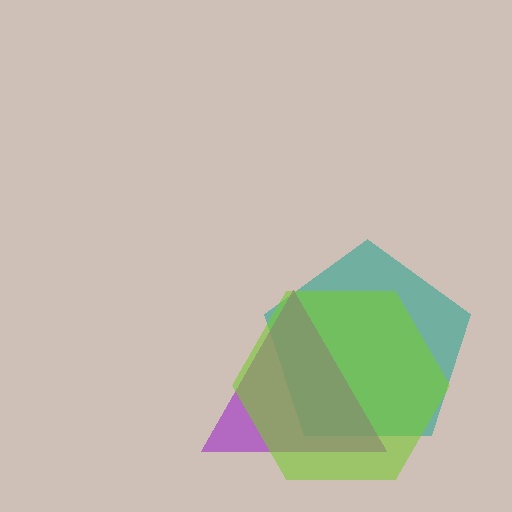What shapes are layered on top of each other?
The layered shapes are: a teal pentagon, a purple triangle, a lime hexagon.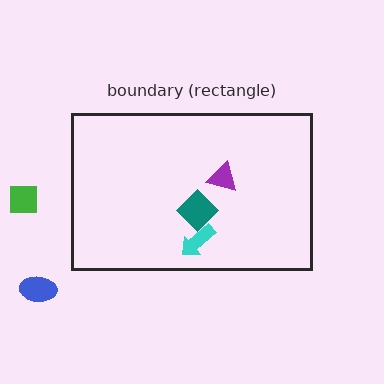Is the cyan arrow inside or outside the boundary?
Inside.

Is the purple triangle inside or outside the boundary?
Inside.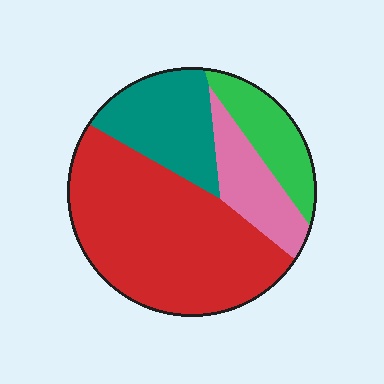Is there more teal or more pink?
Teal.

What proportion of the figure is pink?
Pink takes up about one eighth (1/8) of the figure.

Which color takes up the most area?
Red, at roughly 55%.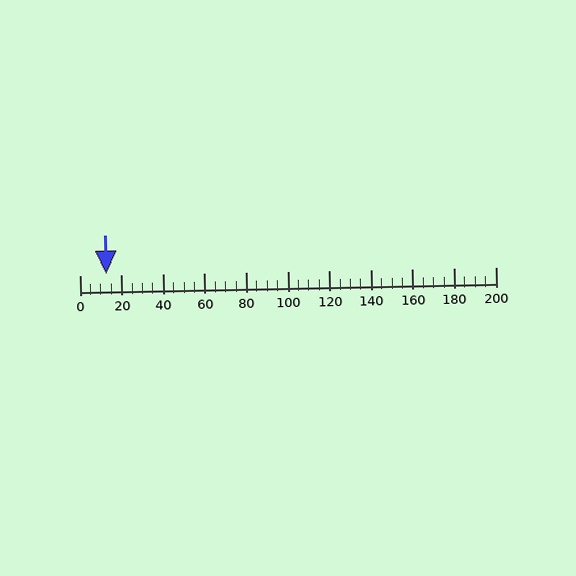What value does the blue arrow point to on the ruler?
The blue arrow points to approximately 13.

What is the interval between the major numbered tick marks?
The major tick marks are spaced 20 units apart.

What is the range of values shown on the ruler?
The ruler shows values from 0 to 200.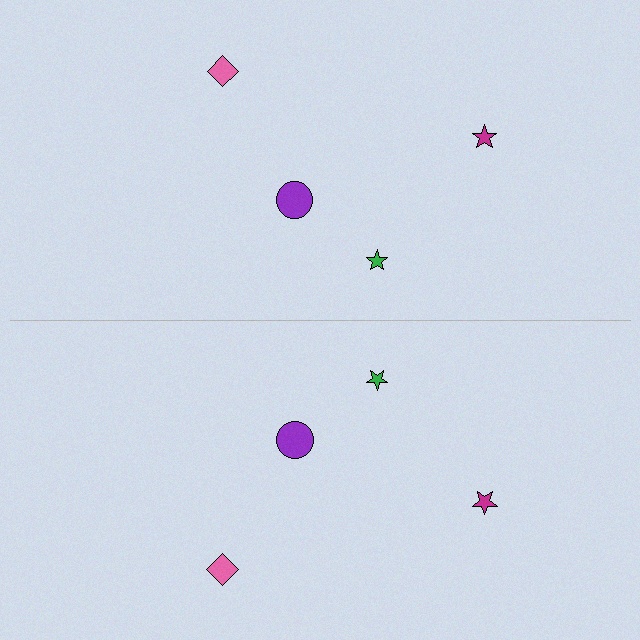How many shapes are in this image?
There are 8 shapes in this image.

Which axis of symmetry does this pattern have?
The pattern has a horizontal axis of symmetry running through the center of the image.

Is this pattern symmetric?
Yes, this pattern has bilateral (reflection) symmetry.